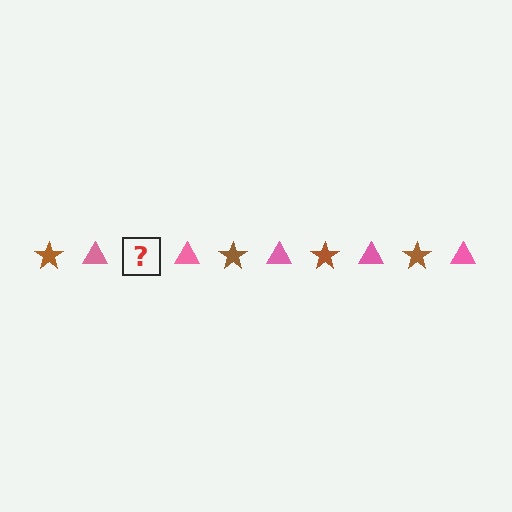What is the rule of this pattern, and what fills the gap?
The rule is that the pattern alternates between brown star and pink triangle. The gap should be filled with a brown star.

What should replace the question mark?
The question mark should be replaced with a brown star.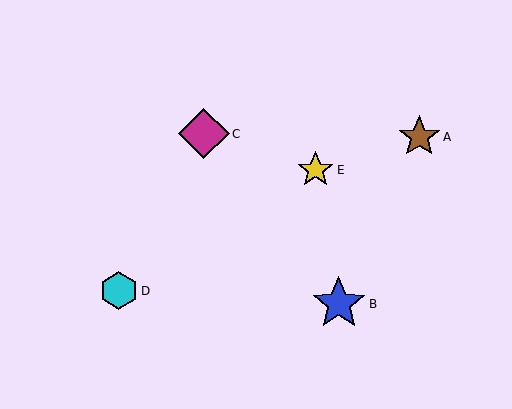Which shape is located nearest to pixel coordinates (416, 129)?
The brown star (labeled A) at (419, 137) is nearest to that location.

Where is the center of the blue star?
The center of the blue star is at (339, 304).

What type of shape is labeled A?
Shape A is a brown star.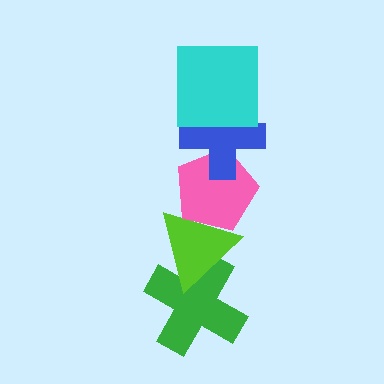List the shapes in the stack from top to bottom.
From top to bottom: the cyan square, the blue cross, the pink pentagon, the lime triangle, the green cross.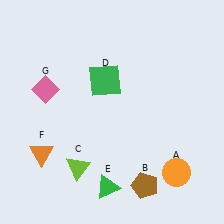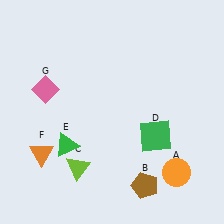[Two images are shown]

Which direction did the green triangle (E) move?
The green triangle (E) moved up.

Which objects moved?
The objects that moved are: the green square (D), the green triangle (E).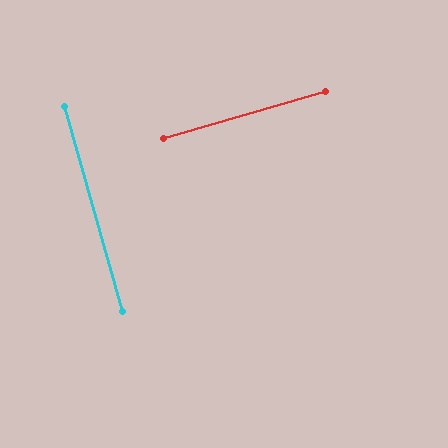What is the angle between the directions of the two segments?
Approximately 90 degrees.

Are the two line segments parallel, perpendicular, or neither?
Perpendicular — they meet at approximately 90°.